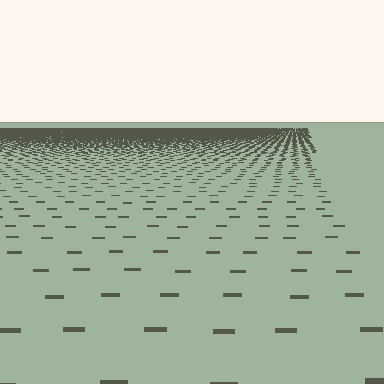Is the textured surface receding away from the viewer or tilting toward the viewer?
The surface is receding away from the viewer. Texture elements get smaller and denser toward the top.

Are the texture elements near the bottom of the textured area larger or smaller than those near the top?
Larger. Near the bottom, elements are closer to the viewer and appear at a bigger on-screen size.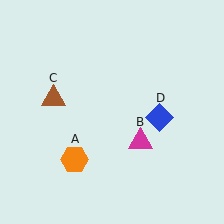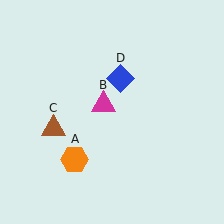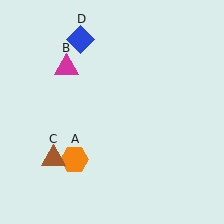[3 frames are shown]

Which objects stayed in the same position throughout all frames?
Orange hexagon (object A) remained stationary.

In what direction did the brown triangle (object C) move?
The brown triangle (object C) moved down.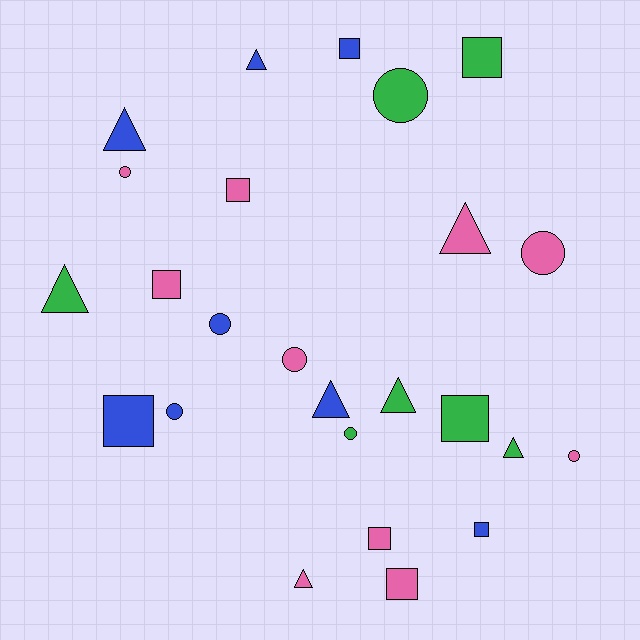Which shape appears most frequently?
Square, with 9 objects.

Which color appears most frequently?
Pink, with 10 objects.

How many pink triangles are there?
There are 2 pink triangles.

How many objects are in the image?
There are 25 objects.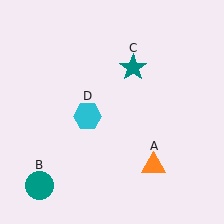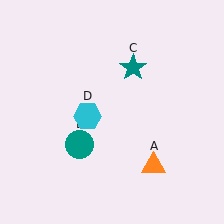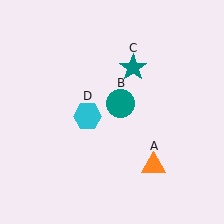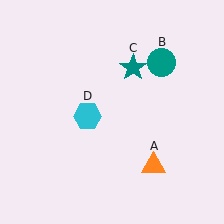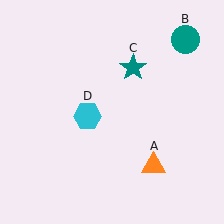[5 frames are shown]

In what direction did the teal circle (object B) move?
The teal circle (object B) moved up and to the right.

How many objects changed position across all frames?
1 object changed position: teal circle (object B).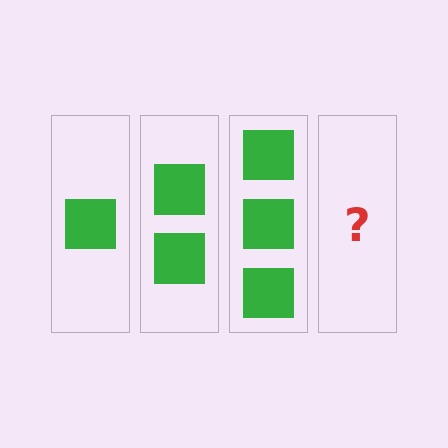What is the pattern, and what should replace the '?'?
The pattern is that each step adds one more square. The '?' should be 4 squares.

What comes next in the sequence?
The next element should be 4 squares.